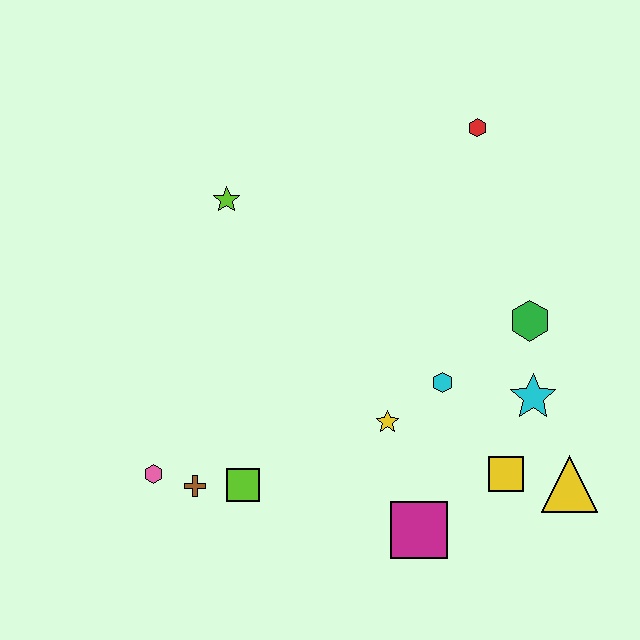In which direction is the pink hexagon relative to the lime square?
The pink hexagon is to the left of the lime square.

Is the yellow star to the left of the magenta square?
Yes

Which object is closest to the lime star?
The red hexagon is closest to the lime star.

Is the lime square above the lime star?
No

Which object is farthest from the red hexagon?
The pink hexagon is farthest from the red hexagon.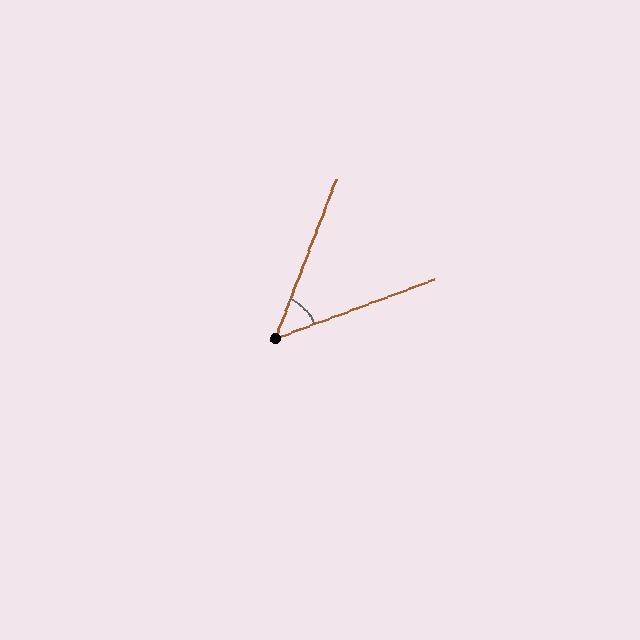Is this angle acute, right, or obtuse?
It is acute.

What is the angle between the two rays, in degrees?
Approximately 49 degrees.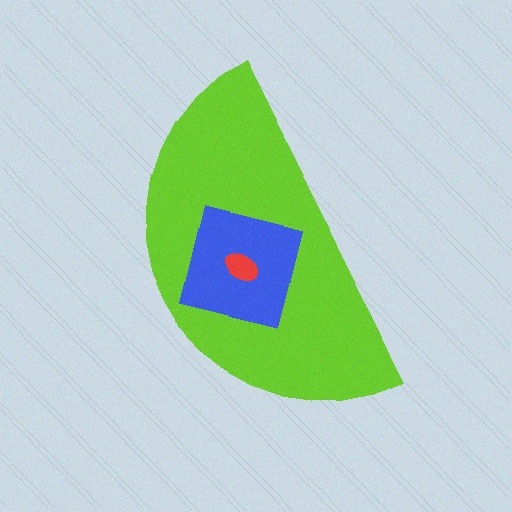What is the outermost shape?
The lime semicircle.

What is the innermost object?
The red ellipse.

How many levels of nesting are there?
3.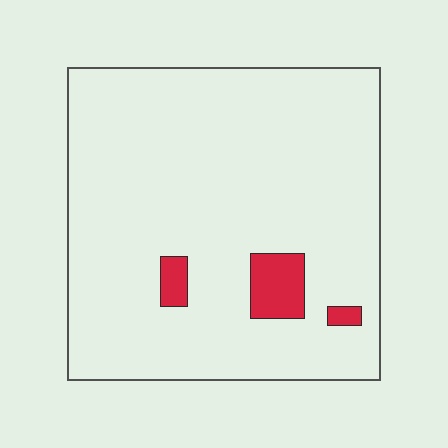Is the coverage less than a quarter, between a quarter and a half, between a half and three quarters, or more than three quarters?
Less than a quarter.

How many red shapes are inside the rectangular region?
3.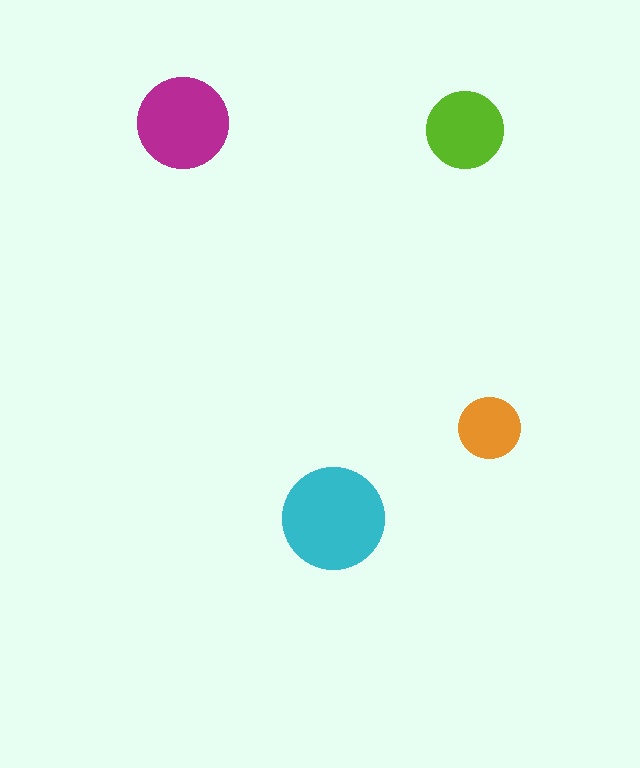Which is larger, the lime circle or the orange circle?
The lime one.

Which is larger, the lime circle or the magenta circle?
The magenta one.